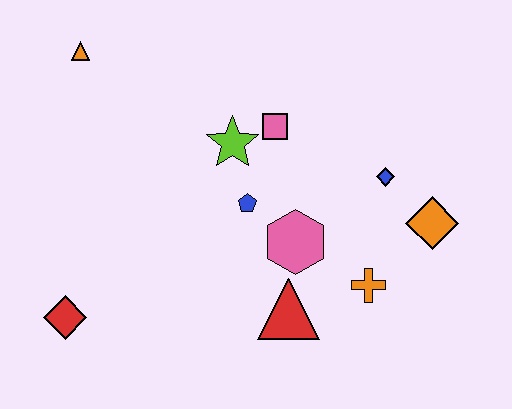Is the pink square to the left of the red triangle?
Yes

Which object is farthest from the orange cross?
The orange triangle is farthest from the orange cross.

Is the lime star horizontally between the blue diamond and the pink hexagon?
No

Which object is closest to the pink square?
The lime star is closest to the pink square.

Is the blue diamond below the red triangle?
No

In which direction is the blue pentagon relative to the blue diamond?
The blue pentagon is to the left of the blue diamond.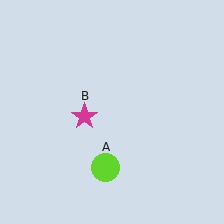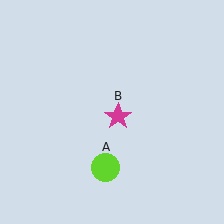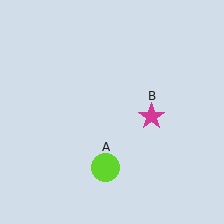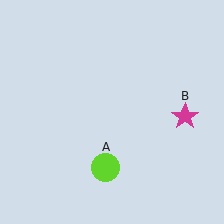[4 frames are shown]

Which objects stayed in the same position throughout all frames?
Lime circle (object A) remained stationary.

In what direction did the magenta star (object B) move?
The magenta star (object B) moved right.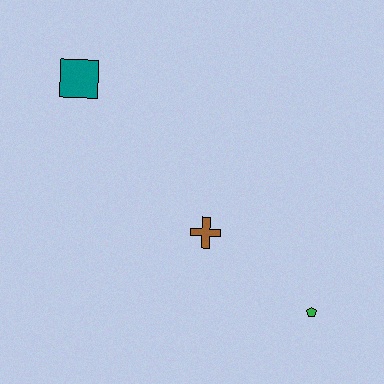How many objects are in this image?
There are 3 objects.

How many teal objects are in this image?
There is 1 teal object.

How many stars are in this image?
There are no stars.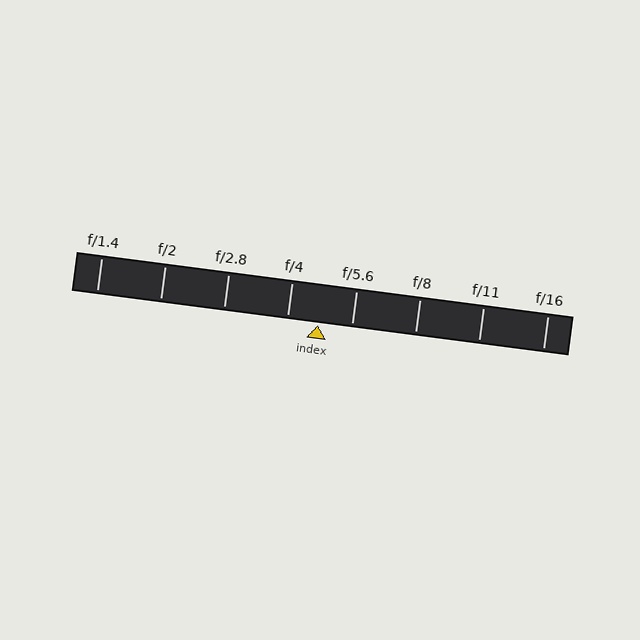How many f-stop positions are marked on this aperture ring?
There are 8 f-stop positions marked.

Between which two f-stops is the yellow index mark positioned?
The index mark is between f/4 and f/5.6.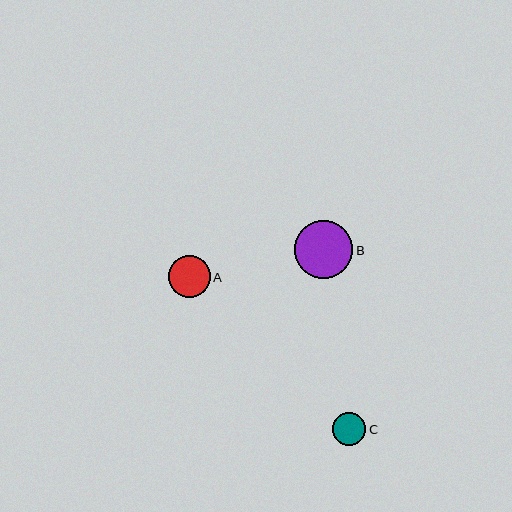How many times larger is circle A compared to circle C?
Circle A is approximately 1.3 times the size of circle C.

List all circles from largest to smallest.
From largest to smallest: B, A, C.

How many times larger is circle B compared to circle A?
Circle B is approximately 1.4 times the size of circle A.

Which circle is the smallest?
Circle C is the smallest with a size of approximately 33 pixels.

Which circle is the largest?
Circle B is the largest with a size of approximately 58 pixels.